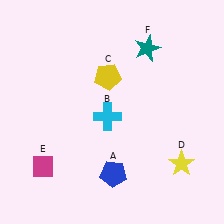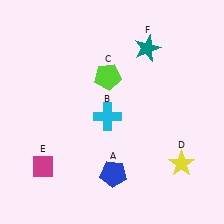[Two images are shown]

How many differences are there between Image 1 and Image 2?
There is 1 difference between the two images.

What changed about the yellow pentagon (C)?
In Image 1, C is yellow. In Image 2, it changed to lime.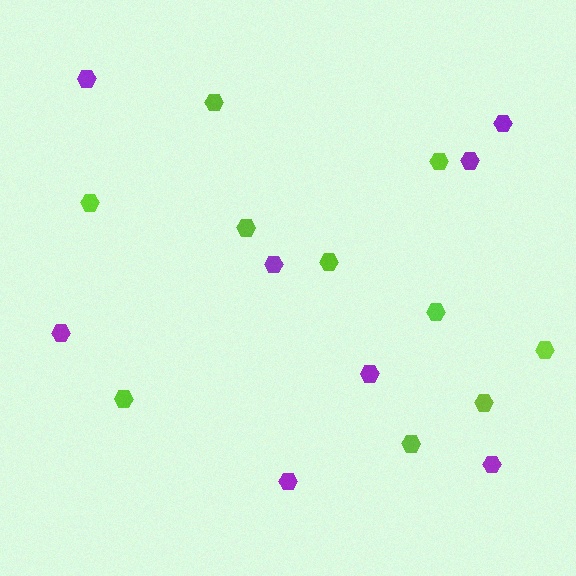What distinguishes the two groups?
There are 2 groups: one group of lime hexagons (10) and one group of purple hexagons (8).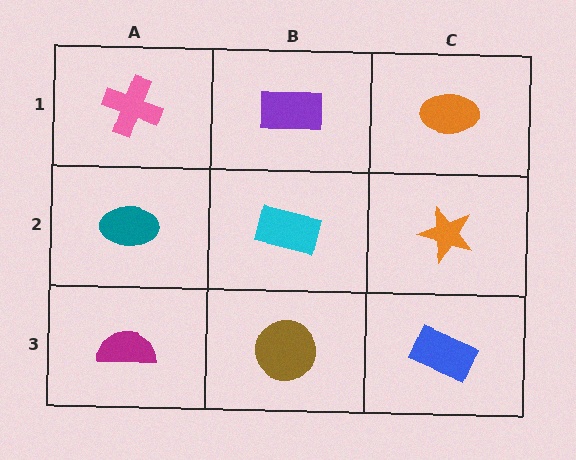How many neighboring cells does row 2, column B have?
4.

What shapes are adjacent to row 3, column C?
An orange star (row 2, column C), a brown circle (row 3, column B).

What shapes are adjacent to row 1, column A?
A teal ellipse (row 2, column A), a purple rectangle (row 1, column B).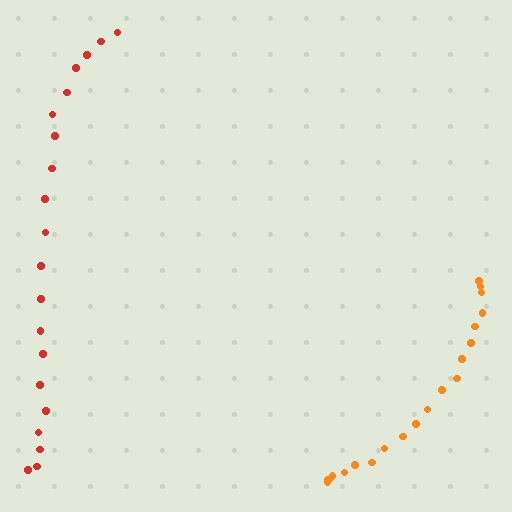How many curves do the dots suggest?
There are 2 distinct paths.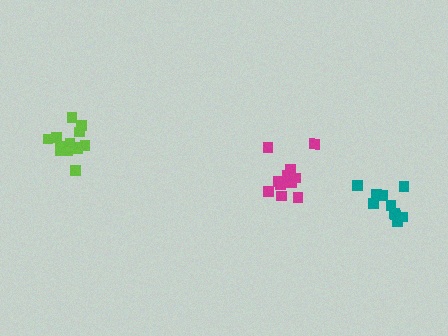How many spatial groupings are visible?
There are 3 spatial groupings.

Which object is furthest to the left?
The lime cluster is leftmost.